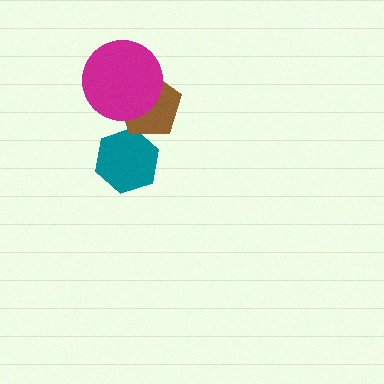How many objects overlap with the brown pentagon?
2 objects overlap with the brown pentagon.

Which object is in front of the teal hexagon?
The brown pentagon is in front of the teal hexagon.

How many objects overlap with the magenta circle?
1 object overlaps with the magenta circle.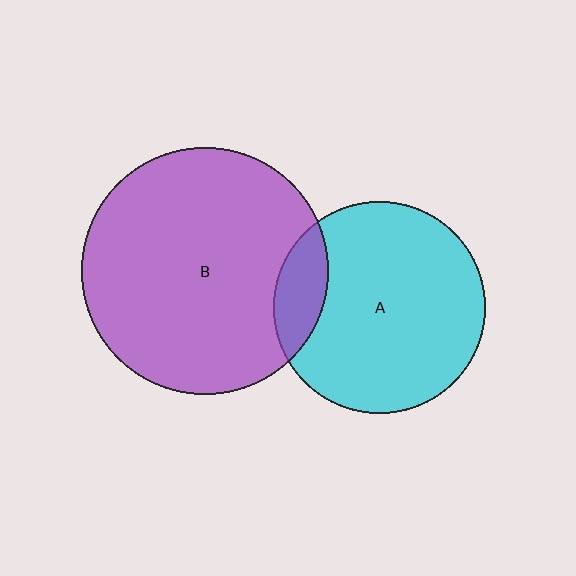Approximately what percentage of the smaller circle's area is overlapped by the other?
Approximately 15%.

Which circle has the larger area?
Circle B (purple).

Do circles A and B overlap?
Yes.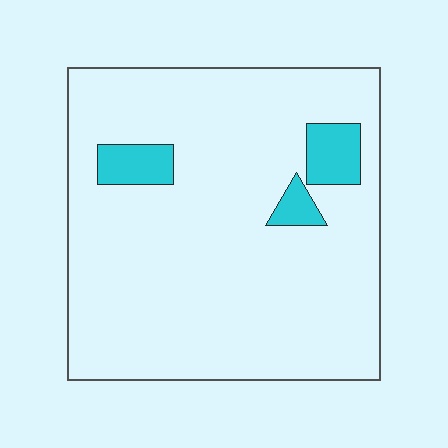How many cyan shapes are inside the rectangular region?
3.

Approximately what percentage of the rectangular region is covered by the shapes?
Approximately 10%.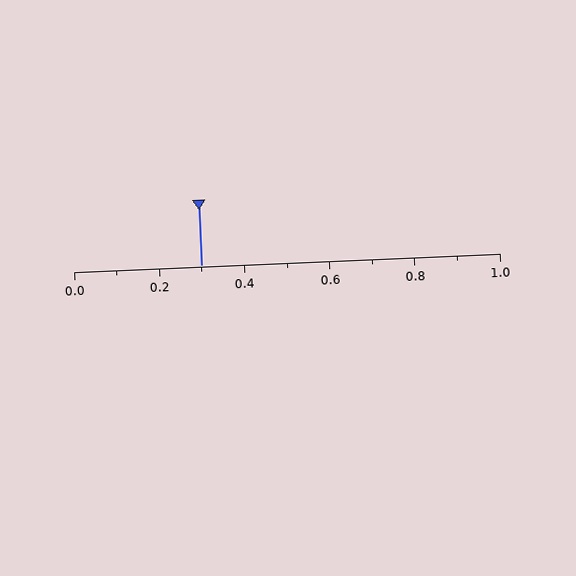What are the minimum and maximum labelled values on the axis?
The axis runs from 0.0 to 1.0.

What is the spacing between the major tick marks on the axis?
The major ticks are spaced 0.2 apart.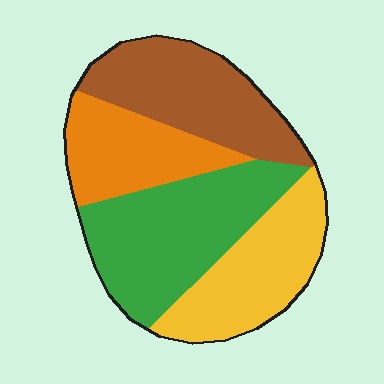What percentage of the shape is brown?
Brown takes up about one quarter (1/4) of the shape.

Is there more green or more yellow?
Green.